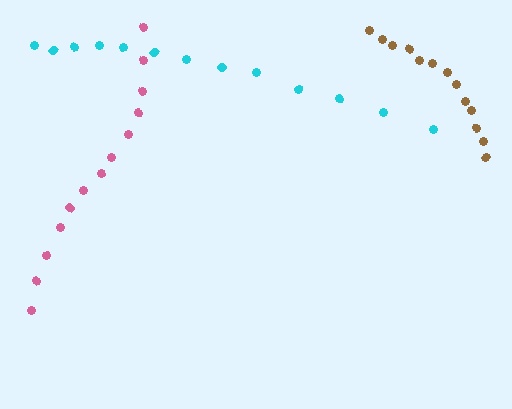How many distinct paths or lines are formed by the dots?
There are 3 distinct paths.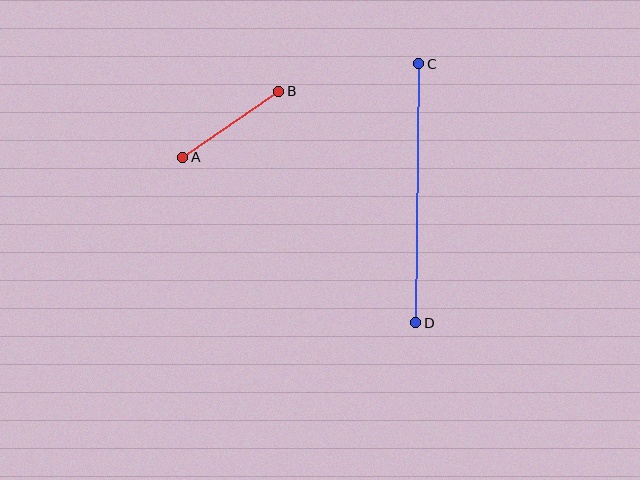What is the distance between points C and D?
The distance is approximately 259 pixels.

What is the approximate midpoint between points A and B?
The midpoint is at approximately (231, 124) pixels.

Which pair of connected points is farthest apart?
Points C and D are farthest apart.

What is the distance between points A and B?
The distance is approximately 116 pixels.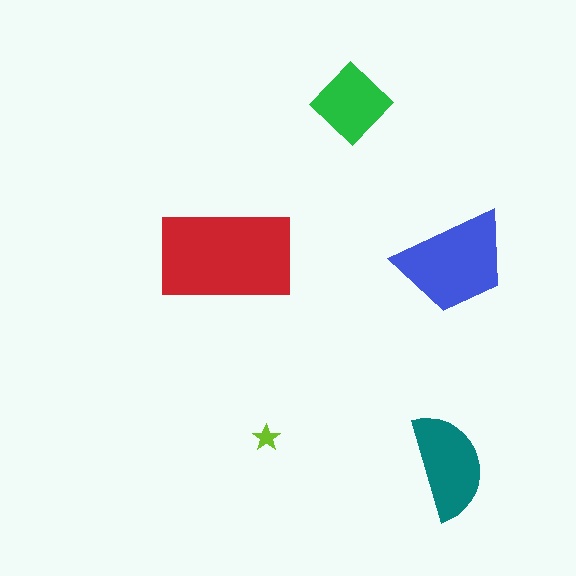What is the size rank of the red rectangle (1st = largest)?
1st.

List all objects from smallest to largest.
The lime star, the green diamond, the teal semicircle, the blue trapezoid, the red rectangle.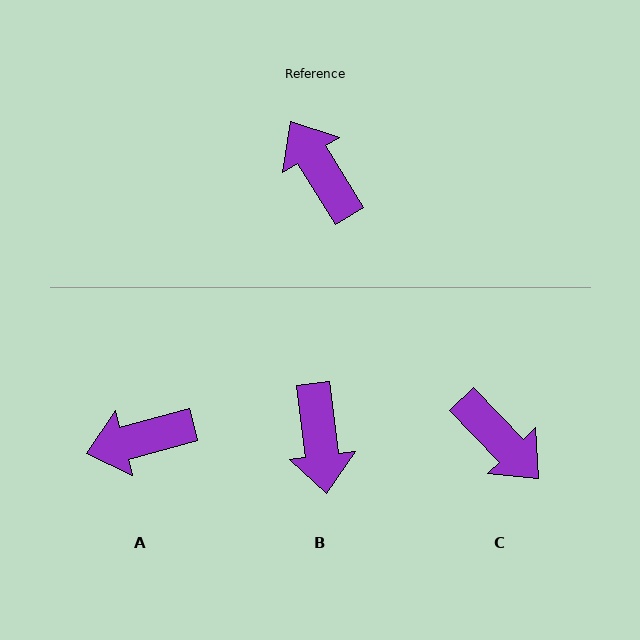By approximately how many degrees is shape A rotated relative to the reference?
Approximately 73 degrees counter-clockwise.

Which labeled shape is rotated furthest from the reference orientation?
C, about 168 degrees away.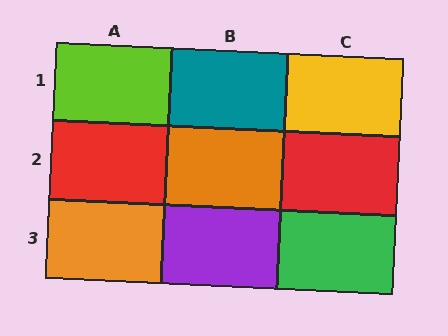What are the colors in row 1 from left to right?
Lime, teal, yellow.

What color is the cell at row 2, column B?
Orange.